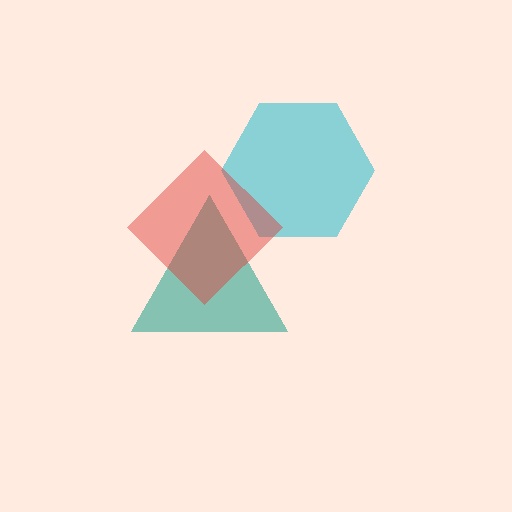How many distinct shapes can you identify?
There are 3 distinct shapes: a teal triangle, a cyan hexagon, a red diamond.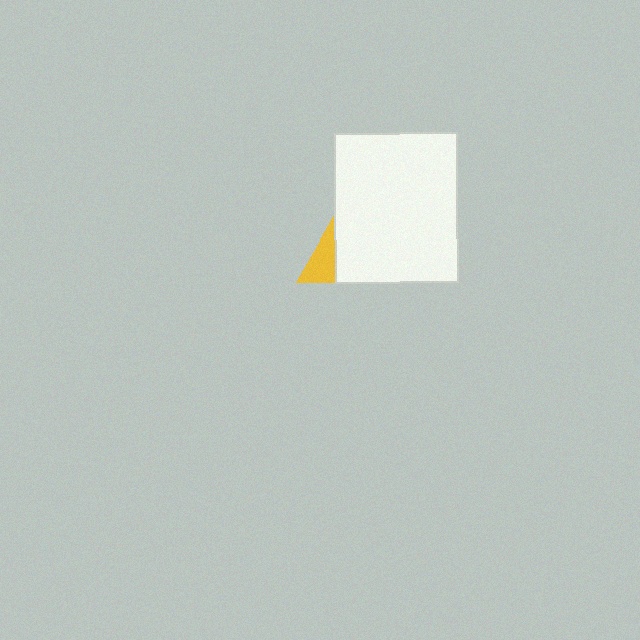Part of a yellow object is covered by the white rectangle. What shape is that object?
It is a triangle.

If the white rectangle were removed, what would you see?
You would see the complete yellow triangle.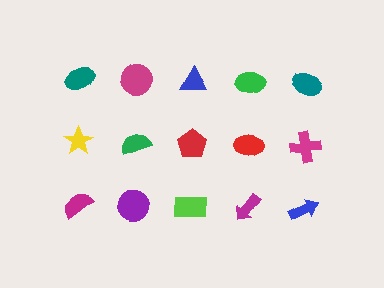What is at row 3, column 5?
A blue arrow.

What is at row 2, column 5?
A magenta cross.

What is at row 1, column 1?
A teal ellipse.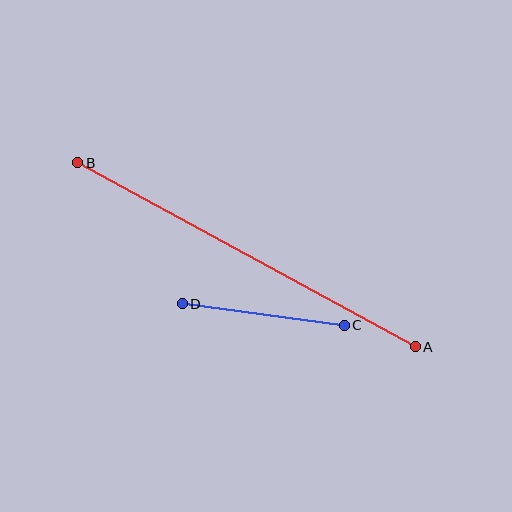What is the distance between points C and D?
The distance is approximately 164 pixels.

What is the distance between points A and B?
The distance is approximately 385 pixels.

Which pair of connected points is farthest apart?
Points A and B are farthest apart.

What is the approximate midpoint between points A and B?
The midpoint is at approximately (246, 255) pixels.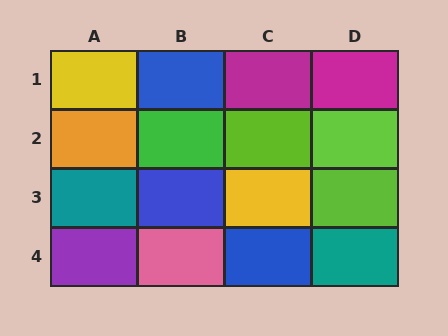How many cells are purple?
1 cell is purple.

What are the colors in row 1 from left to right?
Yellow, blue, magenta, magenta.